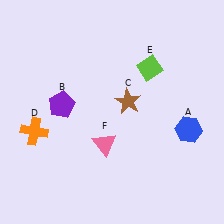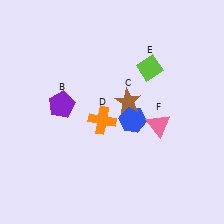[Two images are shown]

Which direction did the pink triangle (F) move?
The pink triangle (F) moved right.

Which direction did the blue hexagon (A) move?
The blue hexagon (A) moved left.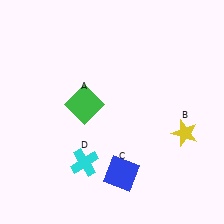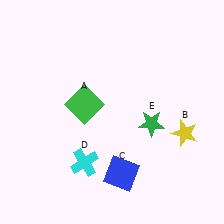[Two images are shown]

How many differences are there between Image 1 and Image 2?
There is 1 difference between the two images.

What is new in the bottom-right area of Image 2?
A green star (E) was added in the bottom-right area of Image 2.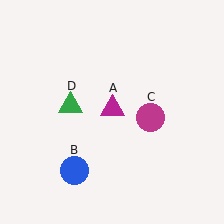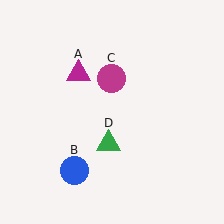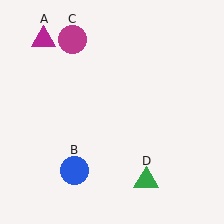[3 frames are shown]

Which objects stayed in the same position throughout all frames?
Blue circle (object B) remained stationary.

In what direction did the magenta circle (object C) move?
The magenta circle (object C) moved up and to the left.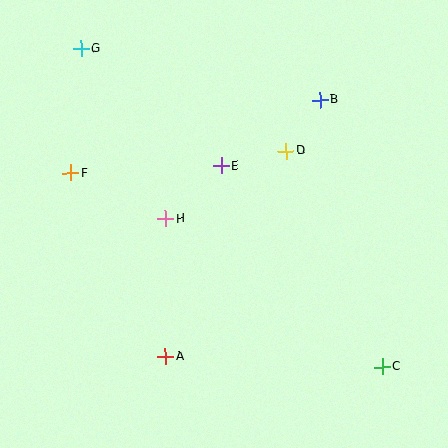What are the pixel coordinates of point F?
Point F is at (71, 173).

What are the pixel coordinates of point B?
Point B is at (320, 100).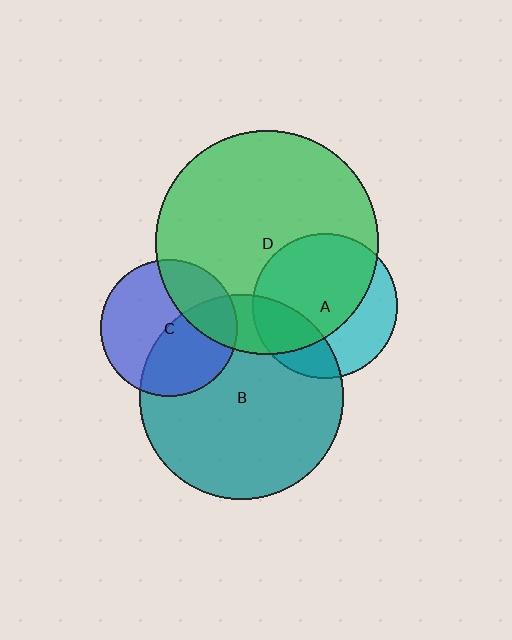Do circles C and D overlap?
Yes.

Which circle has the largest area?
Circle D (green).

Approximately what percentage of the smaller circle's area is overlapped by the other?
Approximately 30%.